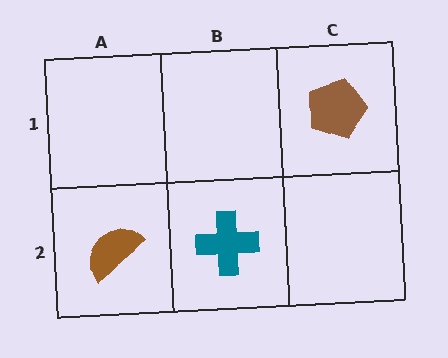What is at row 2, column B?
A teal cross.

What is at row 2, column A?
A brown semicircle.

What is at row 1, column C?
A brown pentagon.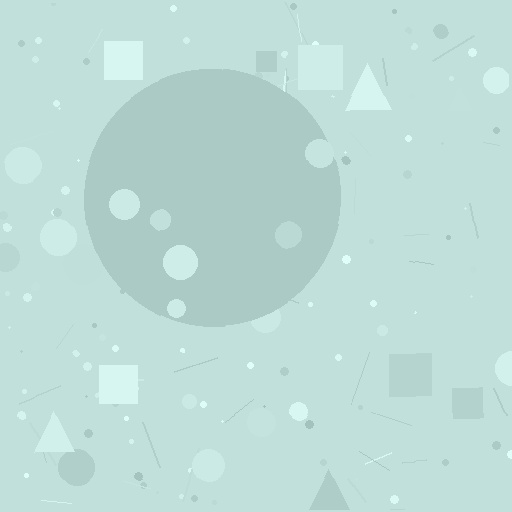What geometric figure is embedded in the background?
A circle is embedded in the background.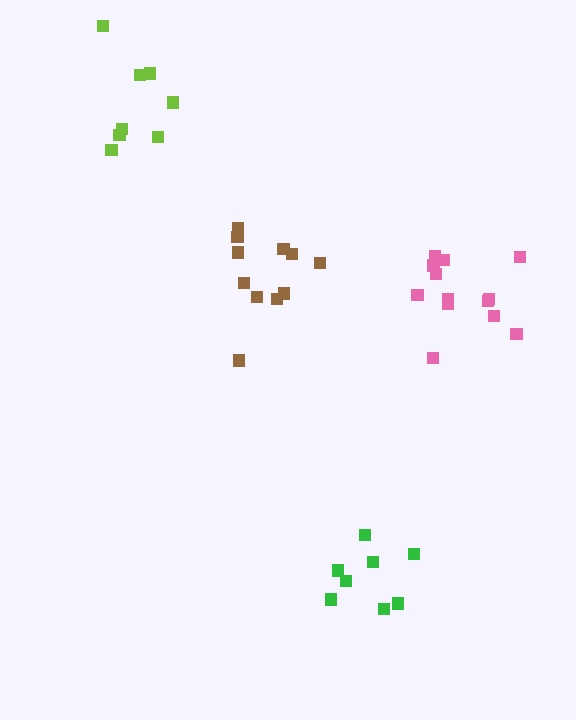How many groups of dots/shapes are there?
There are 4 groups.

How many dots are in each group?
Group 1: 8 dots, Group 2: 11 dots, Group 3: 13 dots, Group 4: 8 dots (40 total).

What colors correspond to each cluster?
The clusters are colored: green, brown, pink, lime.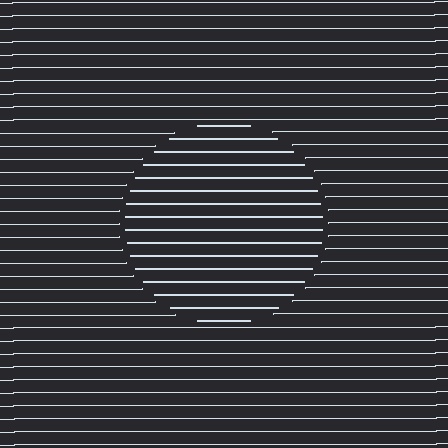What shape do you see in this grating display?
An illusory circle. The interior of the shape contains the same grating, shifted by half a period — the contour is defined by the phase discontinuity where line-ends from the inner and outer gratings abut.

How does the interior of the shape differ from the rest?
The interior of the shape contains the same grating, shifted by half a period — the contour is defined by the phase discontinuity where line-ends from the inner and outer gratings abut.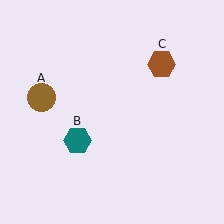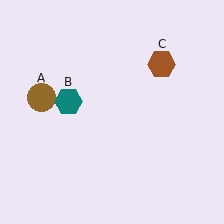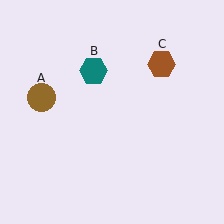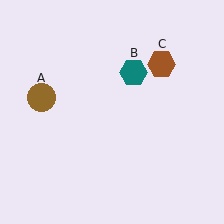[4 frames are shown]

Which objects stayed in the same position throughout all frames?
Brown circle (object A) and brown hexagon (object C) remained stationary.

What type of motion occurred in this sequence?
The teal hexagon (object B) rotated clockwise around the center of the scene.